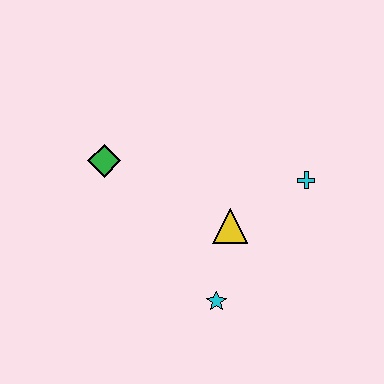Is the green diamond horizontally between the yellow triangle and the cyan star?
No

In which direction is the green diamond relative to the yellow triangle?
The green diamond is to the left of the yellow triangle.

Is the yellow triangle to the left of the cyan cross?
Yes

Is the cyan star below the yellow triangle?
Yes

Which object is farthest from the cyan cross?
The green diamond is farthest from the cyan cross.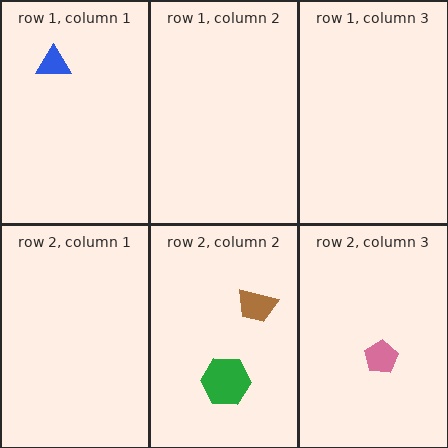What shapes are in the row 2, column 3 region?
The pink pentagon.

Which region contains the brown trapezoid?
The row 2, column 2 region.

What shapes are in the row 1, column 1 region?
The blue triangle.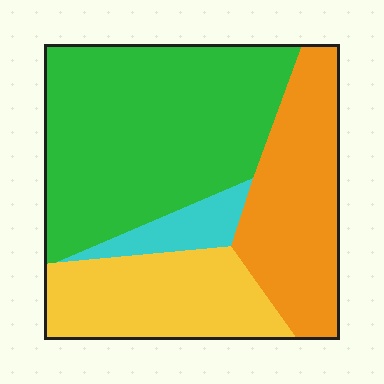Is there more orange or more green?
Green.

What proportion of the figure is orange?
Orange covers around 25% of the figure.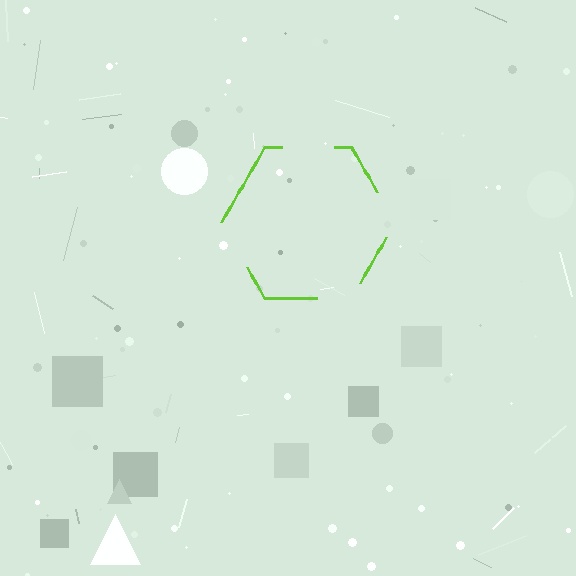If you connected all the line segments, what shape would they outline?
They would outline a hexagon.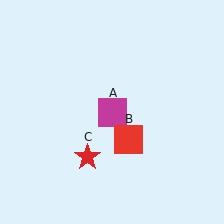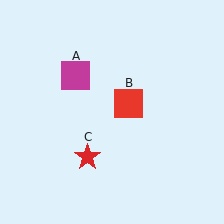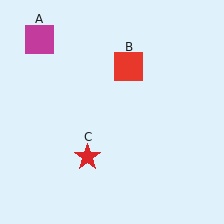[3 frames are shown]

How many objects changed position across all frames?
2 objects changed position: magenta square (object A), red square (object B).